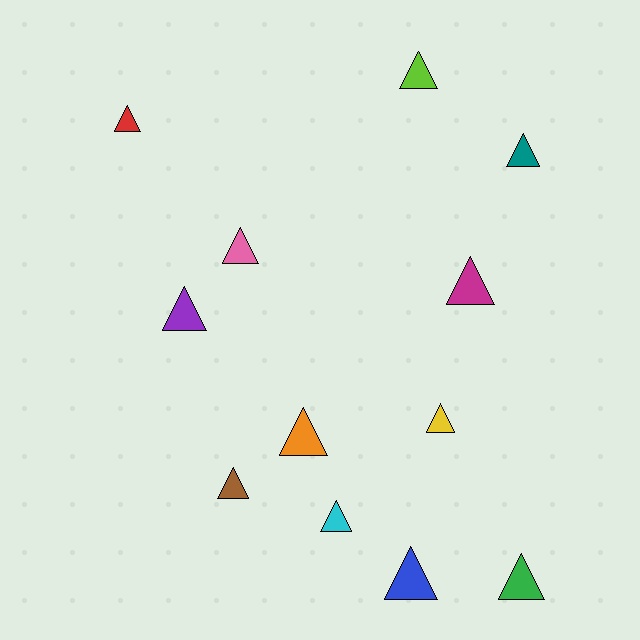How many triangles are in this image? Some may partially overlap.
There are 12 triangles.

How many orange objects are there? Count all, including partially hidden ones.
There is 1 orange object.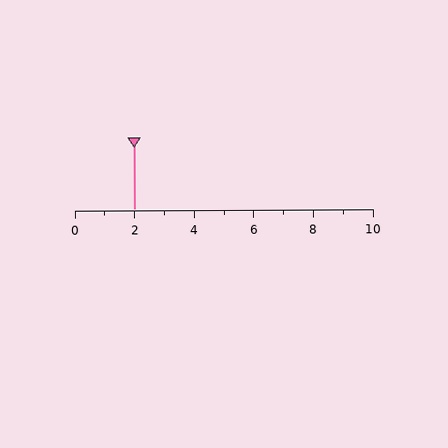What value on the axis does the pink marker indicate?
The marker indicates approximately 2.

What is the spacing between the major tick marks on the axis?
The major ticks are spaced 2 apart.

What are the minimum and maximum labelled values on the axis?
The axis runs from 0 to 10.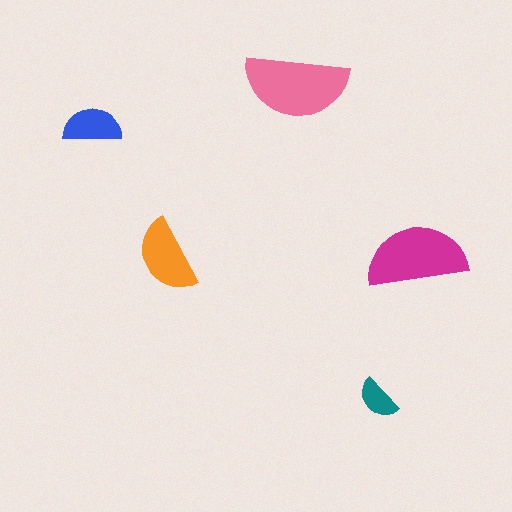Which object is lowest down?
The teal semicircle is bottommost.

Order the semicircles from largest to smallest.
the pink one, the magenta one, the orange one, the blue one, the teal one.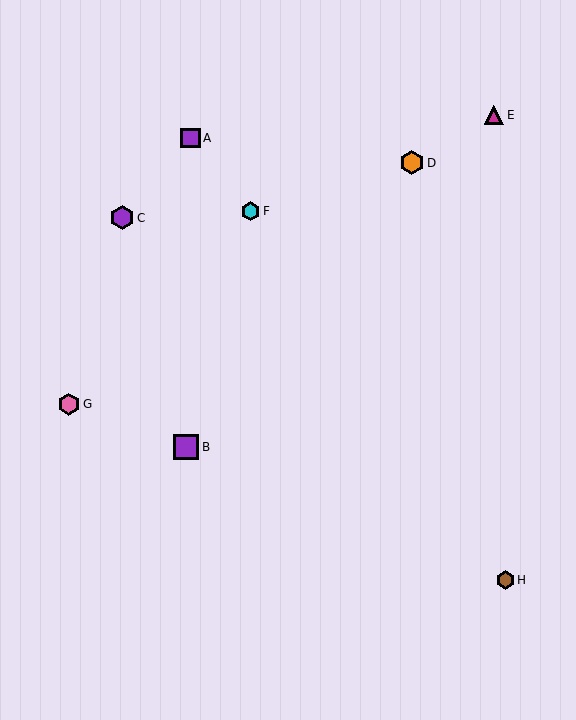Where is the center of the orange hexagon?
The center of the orange hexagon is at (412, 163).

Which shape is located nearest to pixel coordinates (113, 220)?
The purple hexagon (labeled C) at (122, 218) is nearest to that location.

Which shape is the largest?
The purple square (labeled B) is the largest.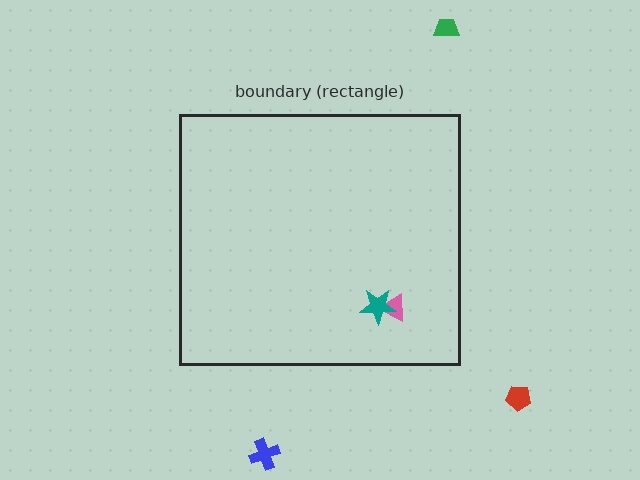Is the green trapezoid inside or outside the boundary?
Outside.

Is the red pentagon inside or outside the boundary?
Outside.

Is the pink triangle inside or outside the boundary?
Inside.